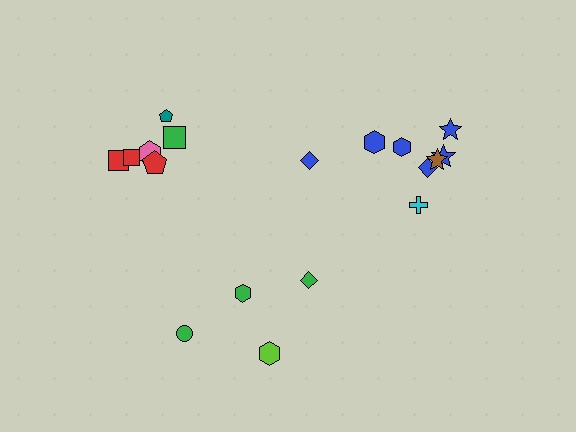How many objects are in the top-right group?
There are 8 objects.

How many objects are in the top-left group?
There are 6 objects.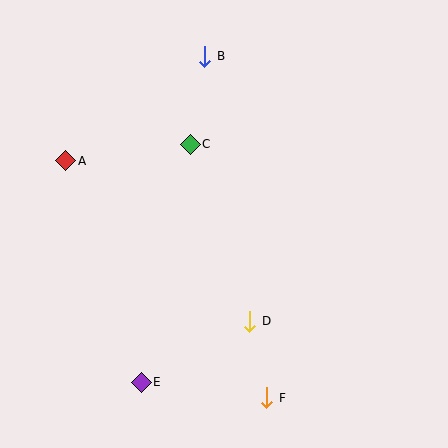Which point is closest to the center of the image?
Point C at (190, 144) is closest to the center.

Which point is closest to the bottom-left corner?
Point E is closest to the bottom-left corner.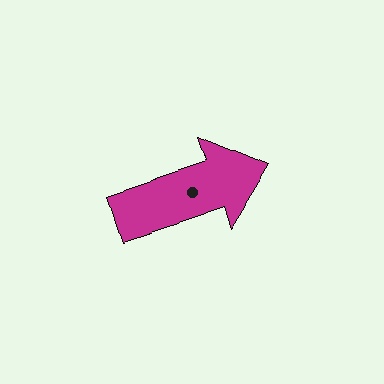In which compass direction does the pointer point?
East.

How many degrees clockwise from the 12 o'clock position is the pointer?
Approximately 72 degrees.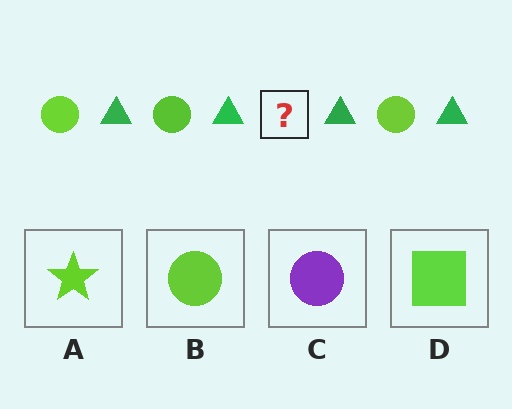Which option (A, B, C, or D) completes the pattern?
B.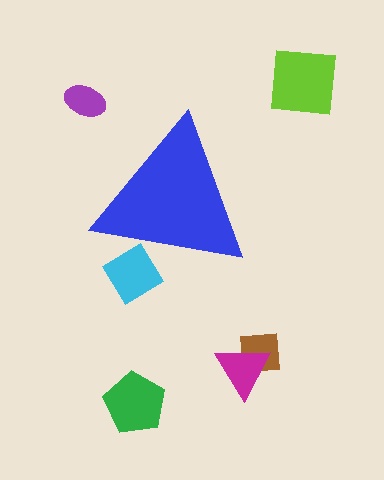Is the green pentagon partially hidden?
No, the green pentagon is fully visible.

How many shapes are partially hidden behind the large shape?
1 shape is partially hidden.